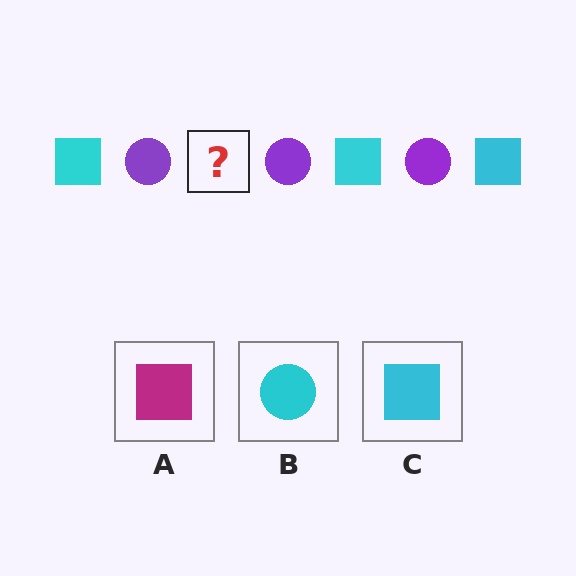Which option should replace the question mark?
Option C.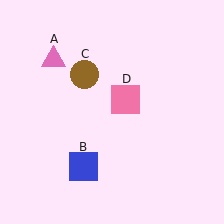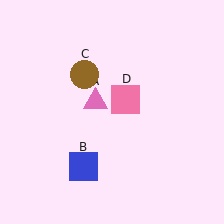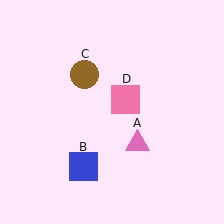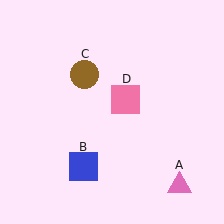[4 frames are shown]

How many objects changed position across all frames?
1 object changed position: pink triangle (object A).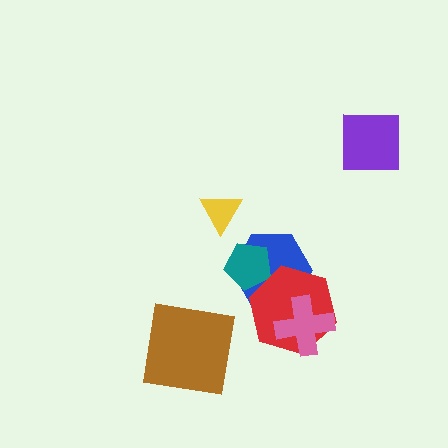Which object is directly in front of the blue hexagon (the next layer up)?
The teal pentagon is directly in front of the blue hexagon.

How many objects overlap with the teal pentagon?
2 objects overlap with the teal pentagon.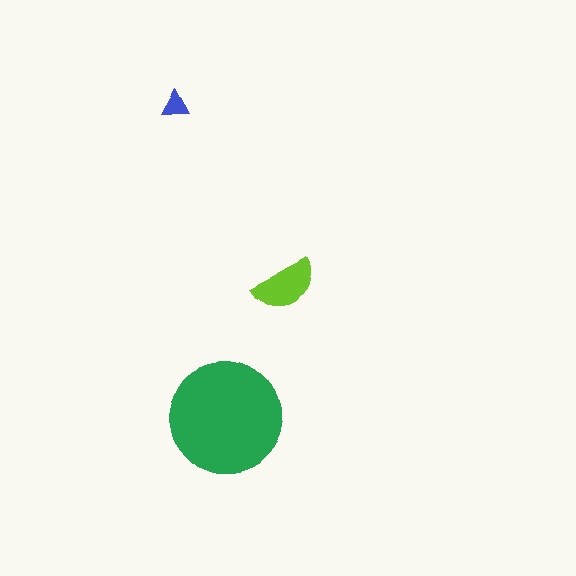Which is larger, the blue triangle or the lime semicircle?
The lime semicircle.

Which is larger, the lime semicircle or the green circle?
The green circle.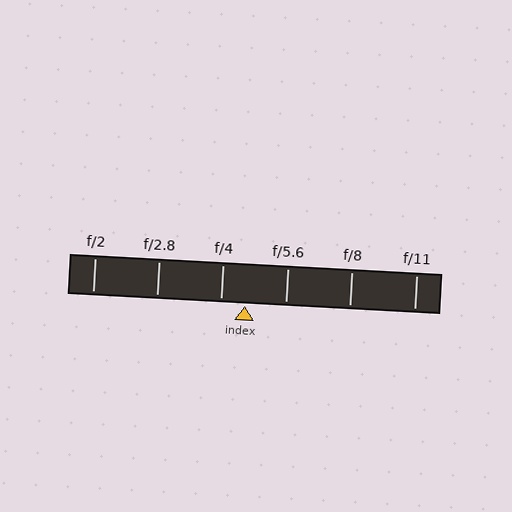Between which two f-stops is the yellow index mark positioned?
The index mark is between f/4 and f/5.6.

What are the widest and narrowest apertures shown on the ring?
The widest aperture shown is f/2 and the narrowest is f/11.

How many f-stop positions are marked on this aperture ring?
There are 6 f-stop positions marked.